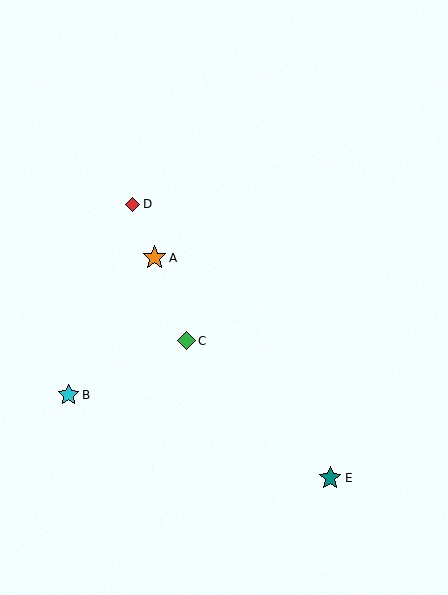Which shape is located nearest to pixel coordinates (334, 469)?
The teal star (labeled E) at (330, 478) is nearest to that location.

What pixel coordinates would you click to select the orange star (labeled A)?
Click at (155, 258) to select the orange star A.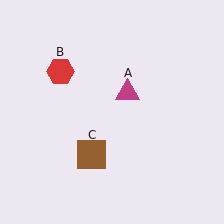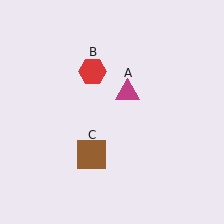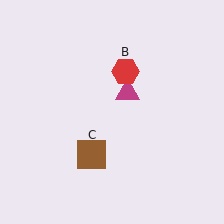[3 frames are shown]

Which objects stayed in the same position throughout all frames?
Magenta triangle (object A) and brown square (object C) remained stationary.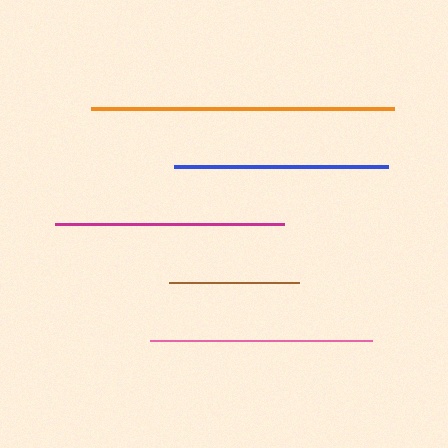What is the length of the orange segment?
The orange segment is approximately 303 pixels long.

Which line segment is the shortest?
The brown line is the shortest at approximately 130 pixels.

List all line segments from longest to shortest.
From longest to shortest: orange, magenta, pink, blue, brown.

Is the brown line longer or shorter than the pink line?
The pink line is longer than the brown line.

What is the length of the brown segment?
The brown segment is approximately 130 pixels long.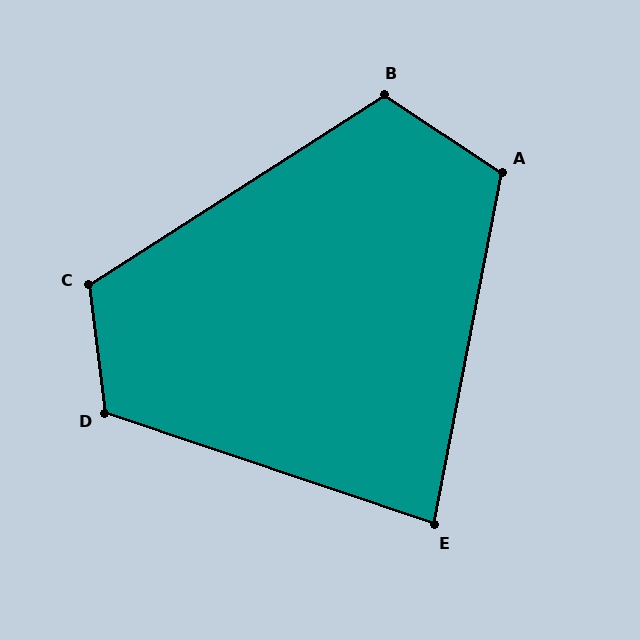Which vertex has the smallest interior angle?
E, at approximately 82 degrees.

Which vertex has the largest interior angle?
D, at approximately 116 degrees.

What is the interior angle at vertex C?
Approximately 115 degrees (obtuse).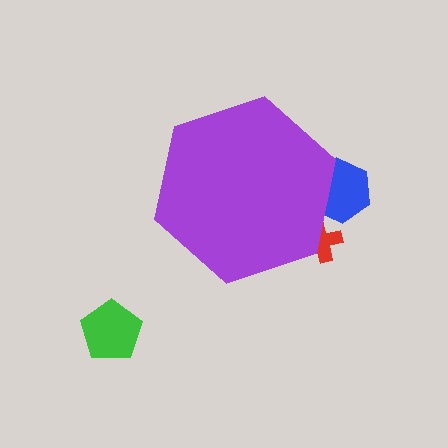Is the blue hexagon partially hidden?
Yes, the blue hexagon is partially hidden behind the purple hexagon.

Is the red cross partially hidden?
Yes, the red cross is partially hidden behind the purple hexagon.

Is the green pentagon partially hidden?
No, the green pentagon is fully visible.